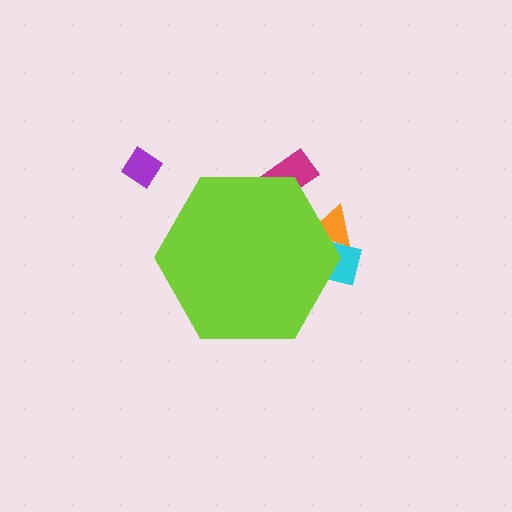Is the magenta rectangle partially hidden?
Yes, the magenta rectangle is partially hidden behind the lime hexagon.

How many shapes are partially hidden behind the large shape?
3 shapes are partially hidden.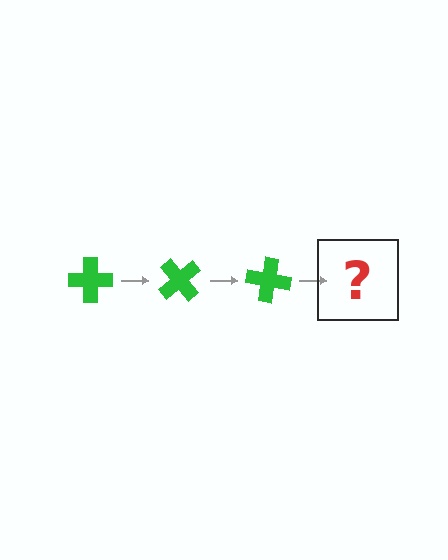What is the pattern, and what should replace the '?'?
The pattern is that the cross rotates 50 degrees each step. The '?' should be a green cross rotated 150 degrees.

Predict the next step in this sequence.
The next step is a green cross rotated 150 degrees.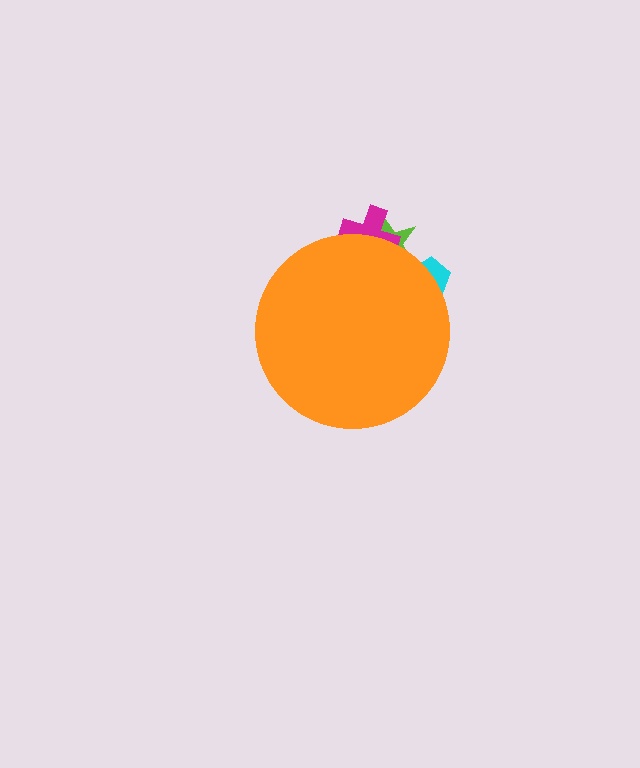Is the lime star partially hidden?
Yes, the lime star is partially hidden behind the orange circle.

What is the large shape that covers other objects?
An orange circle.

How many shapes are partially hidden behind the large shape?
4 shapes are partially hidden.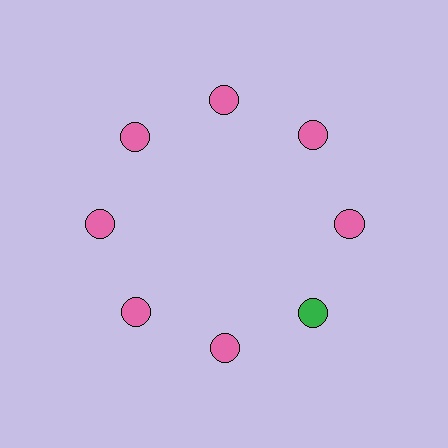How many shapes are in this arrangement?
There are 8 shapes arranged in a ring pattern.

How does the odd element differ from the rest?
It has a different color: green instead of pink.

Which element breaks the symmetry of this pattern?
The green circle at roughly the 4 o'clock position breaks the symmetry. All other shapes are pink circles.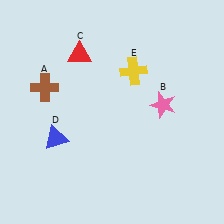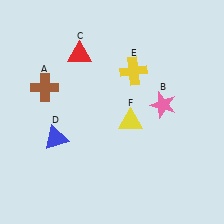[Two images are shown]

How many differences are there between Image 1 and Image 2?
There is 1 difference between the two images.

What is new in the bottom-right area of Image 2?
A yellow triangle (F) was added in the bottom-right area of Image 2.